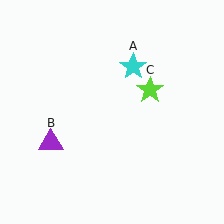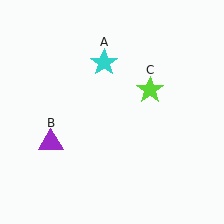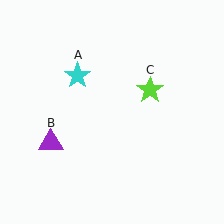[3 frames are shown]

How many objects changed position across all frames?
1 object changed position: cyan star (object A).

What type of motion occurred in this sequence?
The cyan star (object A) rotated counterclockwise around the center of the scene.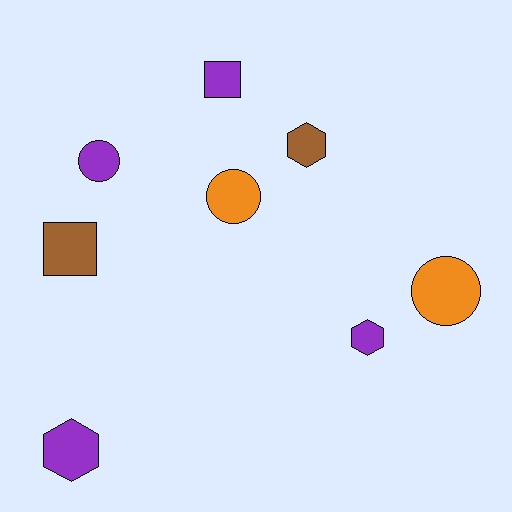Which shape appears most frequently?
Circle, with 3 objects.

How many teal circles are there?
There are no teal circles.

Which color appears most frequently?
Purple, with 4 objects.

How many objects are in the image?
There are 8 objects.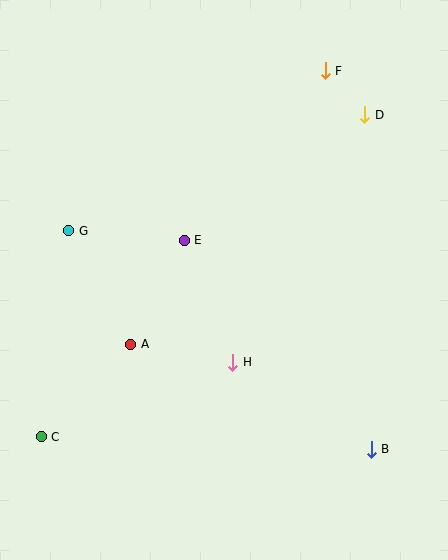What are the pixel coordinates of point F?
Point F is at (325, 71).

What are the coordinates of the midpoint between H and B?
The midpoint between H and B is at (302, 406).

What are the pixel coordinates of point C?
Point C is at (41, 437).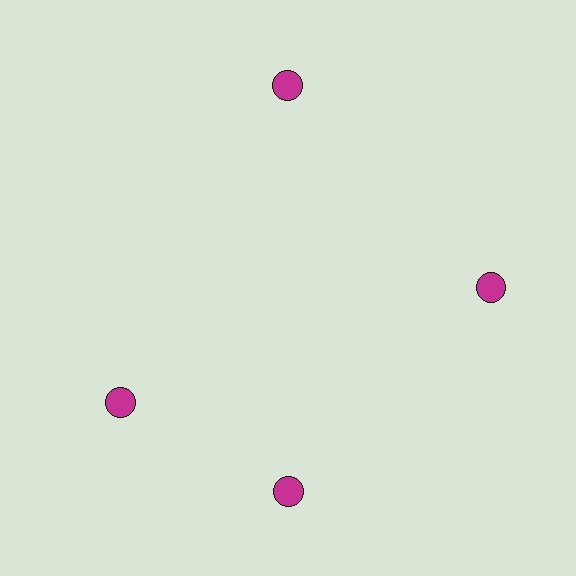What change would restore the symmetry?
The symmetry would be restored by rotating it back into even spacing with its neighbors so that all 4 circles sit at equal angles and equal distance from the center.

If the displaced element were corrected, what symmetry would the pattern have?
It would have 4-fold rotational symmetry — the pattern would map onto itself every 90 degrees.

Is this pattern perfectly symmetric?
No. The 4 magenta circles are arranged in a ring, but one element near the 9 o'clock position is rotated out of alignment along the ring, breaking the 4-fold rotational symmetry.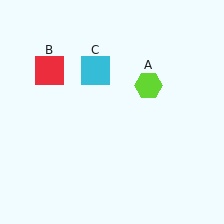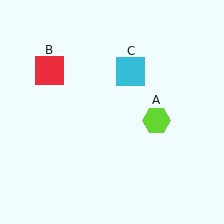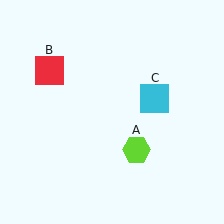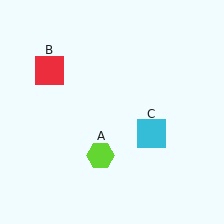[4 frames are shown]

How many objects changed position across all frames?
2 objects changed position: lime hexagon (object A), cyan square (object C).